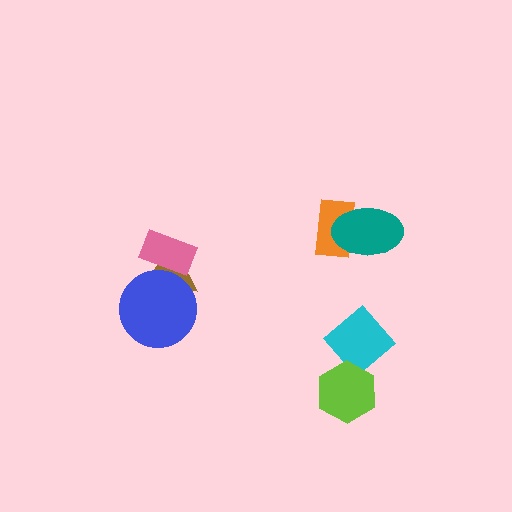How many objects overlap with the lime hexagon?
0 objects overlap with the lime hexagon.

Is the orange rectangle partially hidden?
Yes, it is partially covered by another shape.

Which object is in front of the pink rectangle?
The blue circle is in front of the pink rectangle.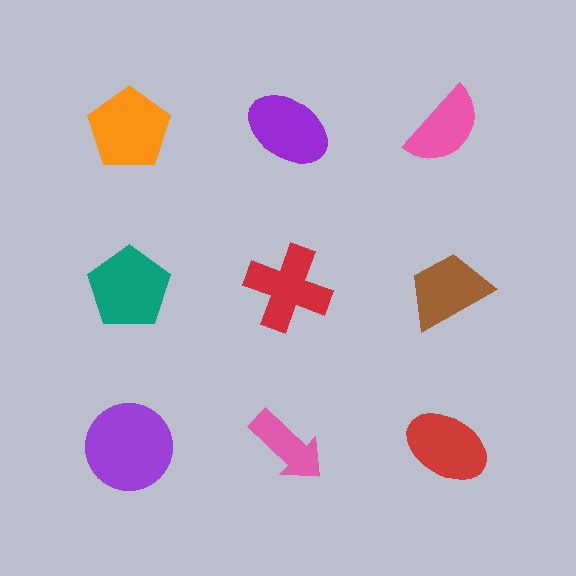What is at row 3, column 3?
A red ellipse.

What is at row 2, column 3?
A brown trapezoid.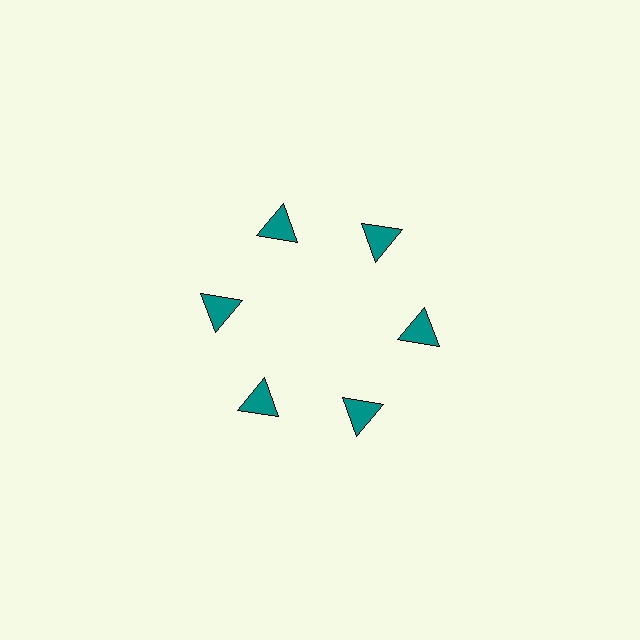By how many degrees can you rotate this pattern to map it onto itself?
The pattern maps onto itself every 60 degrees of rotation.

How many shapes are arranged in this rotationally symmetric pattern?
There are 6 shapes, arranged in 6 groups of 1.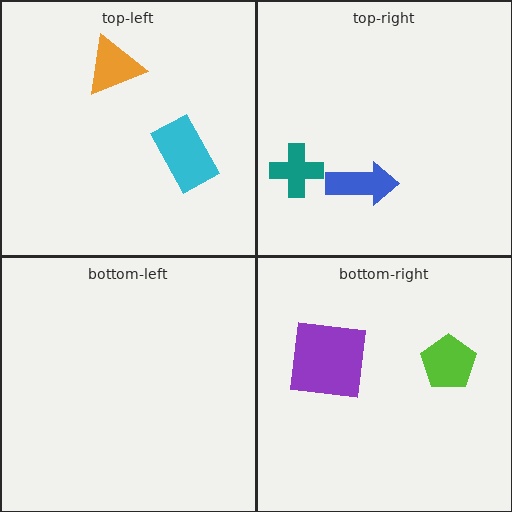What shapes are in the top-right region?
The blue arrow, the teal cross.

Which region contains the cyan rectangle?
The top-left region.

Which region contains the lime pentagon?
The bottom-right region.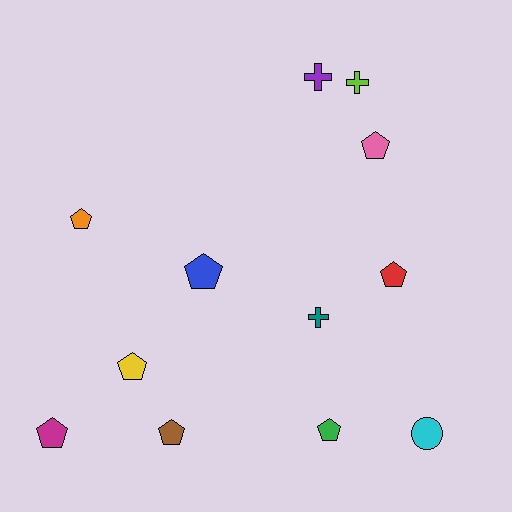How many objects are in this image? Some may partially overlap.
There are 12 objects.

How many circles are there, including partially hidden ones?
There is 1 circle.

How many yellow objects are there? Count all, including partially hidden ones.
There is 1 yellow object.